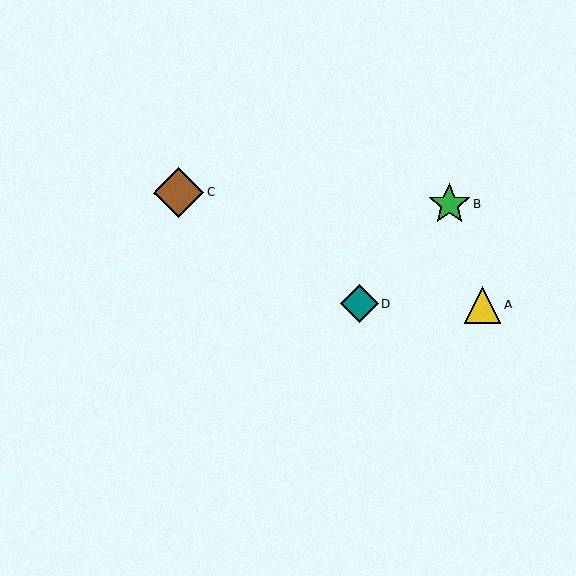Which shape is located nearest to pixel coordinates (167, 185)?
The brown diamond (labeled C) at (179, 193) is nearest to that location.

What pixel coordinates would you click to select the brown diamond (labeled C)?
Click at (179, 193) to select the brown diamond C.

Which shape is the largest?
The brown diamond (labeled C) is the largest.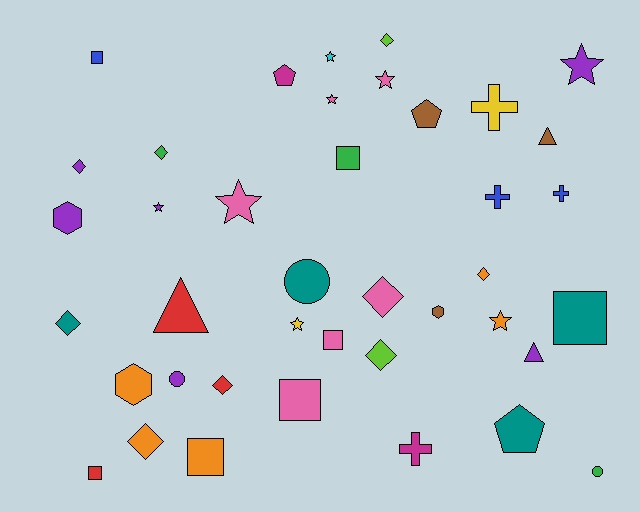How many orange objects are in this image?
There are 5 orange objects.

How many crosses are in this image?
There are 4 crosses.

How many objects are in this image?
There are 40 objects.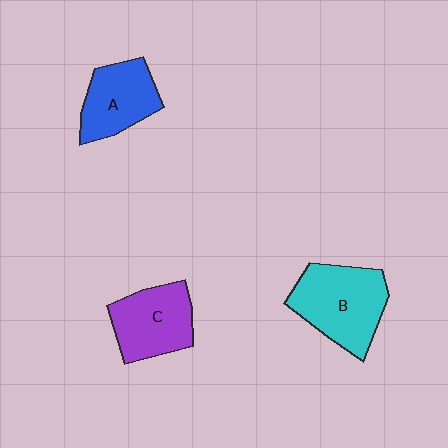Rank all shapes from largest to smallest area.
From largest to smallest: B (cyan), C (purple), A (blue).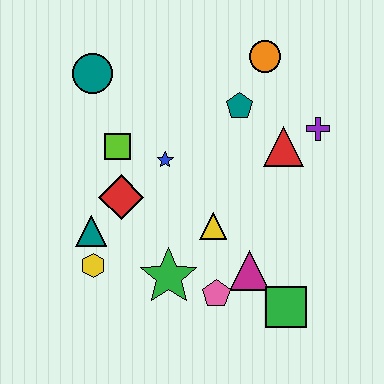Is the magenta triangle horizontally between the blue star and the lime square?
No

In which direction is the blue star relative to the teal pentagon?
The blue star is to the left of the teal pentagon.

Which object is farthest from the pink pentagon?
The teal circle is farthest from the pink pentagon.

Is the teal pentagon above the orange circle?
No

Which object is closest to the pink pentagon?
The magenta triangle is closest to the pink pentagon.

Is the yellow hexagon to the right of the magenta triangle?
No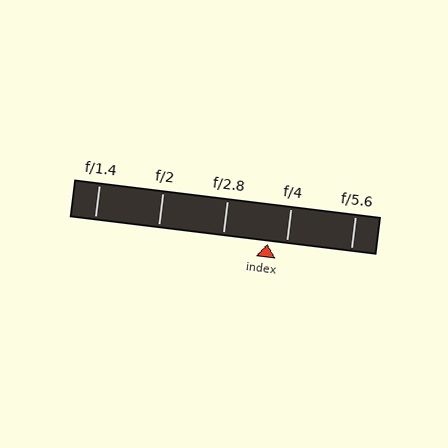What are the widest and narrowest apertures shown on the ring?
The widest aperture shown is f/1.4 and the narrowest is f/5.6.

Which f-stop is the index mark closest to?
The index mark is closest to f/4.